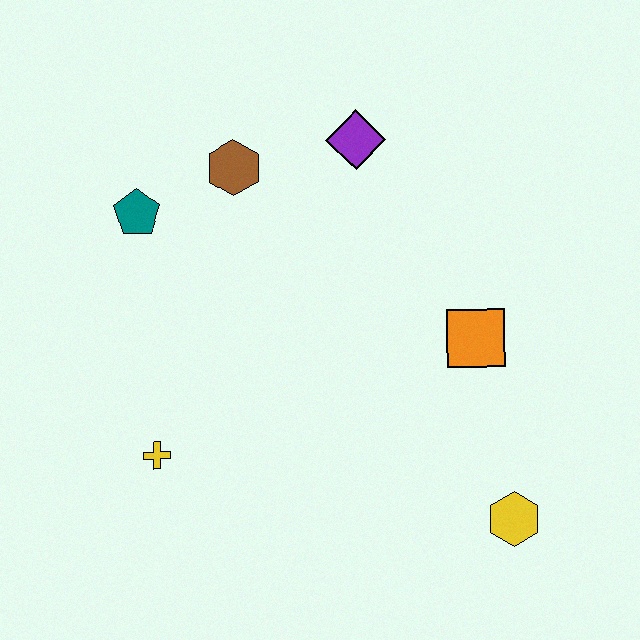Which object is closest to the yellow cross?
The teal pentagon is closest to the yellow cross.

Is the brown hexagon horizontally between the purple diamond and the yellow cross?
Yes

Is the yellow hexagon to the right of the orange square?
Yes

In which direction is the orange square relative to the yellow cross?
The orange square is to the right of the yellow cross.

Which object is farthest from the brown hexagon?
The yellow hexagon is farthest from the brown hexagon.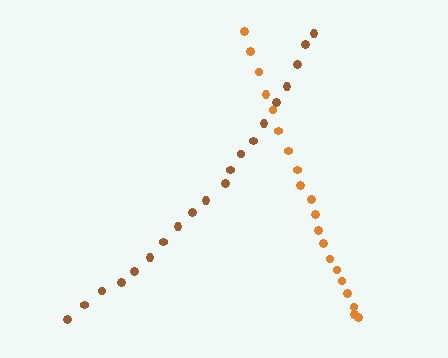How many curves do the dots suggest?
There are 2 distinct paths.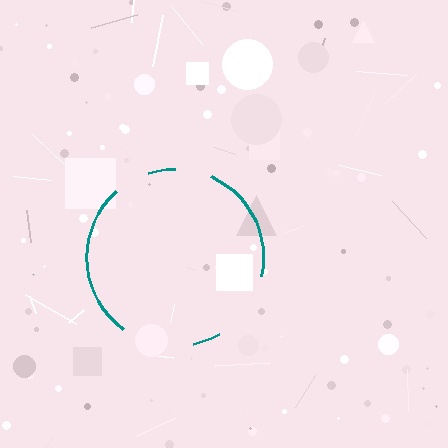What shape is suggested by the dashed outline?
The dashed outline suggests a circle.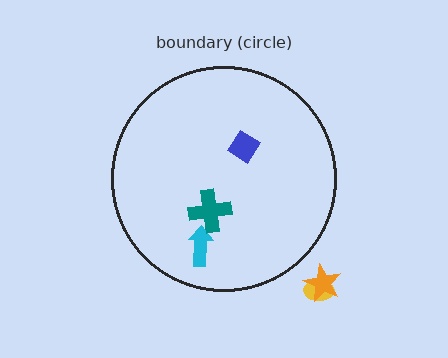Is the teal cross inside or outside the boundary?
Inside.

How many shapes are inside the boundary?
3 inside, 2 outside.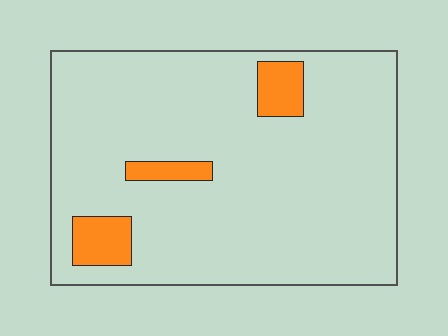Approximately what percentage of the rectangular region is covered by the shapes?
Approximately 10%.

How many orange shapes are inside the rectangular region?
3.